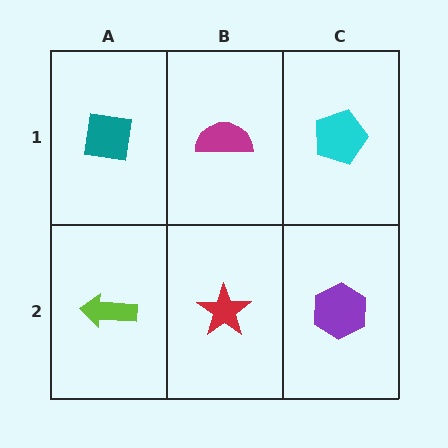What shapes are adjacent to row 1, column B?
A red star (row 2, column B), a teal square (row 1, column A), a cyan pentagon (row 1, column C).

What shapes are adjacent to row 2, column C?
A cyan pentagon (row 1, column C), a red star (row 2, column B).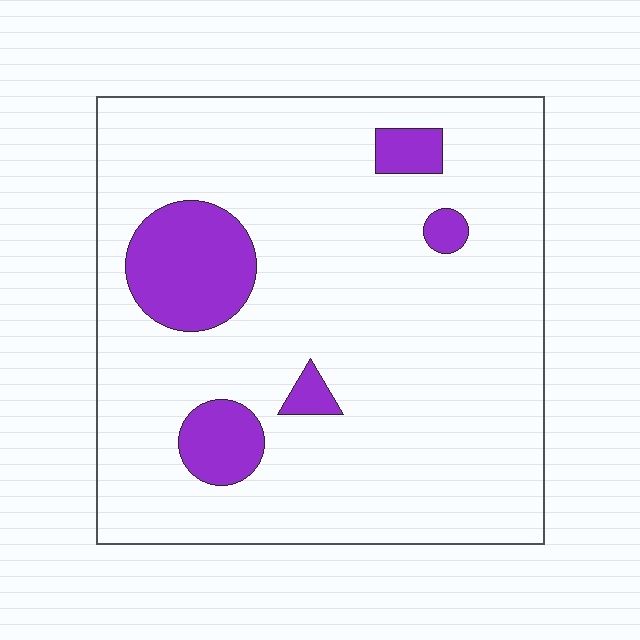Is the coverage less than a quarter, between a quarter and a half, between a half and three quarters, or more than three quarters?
Less than a quarter.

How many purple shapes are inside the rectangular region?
5.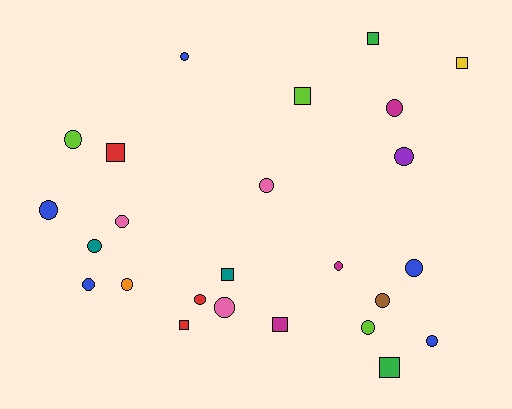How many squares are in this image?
There are 8 squares.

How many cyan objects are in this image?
There are no cyan objects.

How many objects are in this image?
There are 25 objects.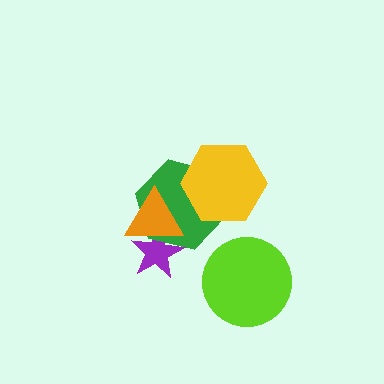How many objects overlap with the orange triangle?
2 objects overlap with the orange triangle.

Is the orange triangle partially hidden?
No, no other shape covers it.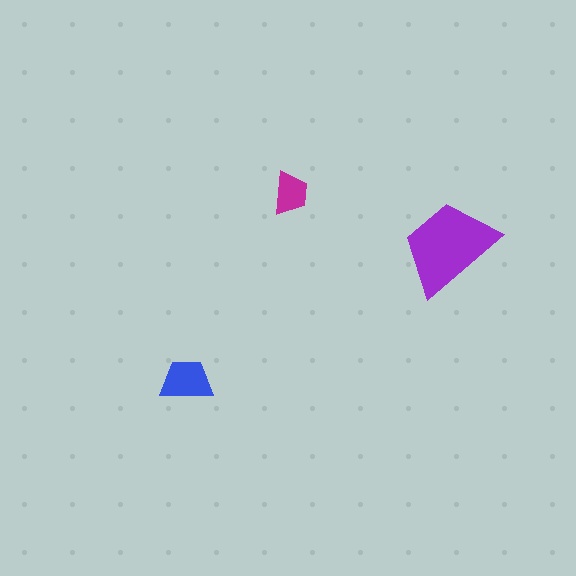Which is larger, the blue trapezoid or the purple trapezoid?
The purple one.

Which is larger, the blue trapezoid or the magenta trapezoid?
The blue one.